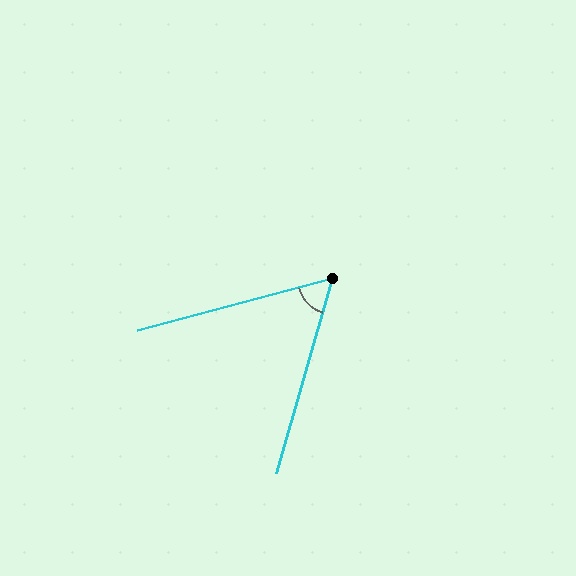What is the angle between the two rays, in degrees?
Approximately 59 degrees.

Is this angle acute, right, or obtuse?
It is acute.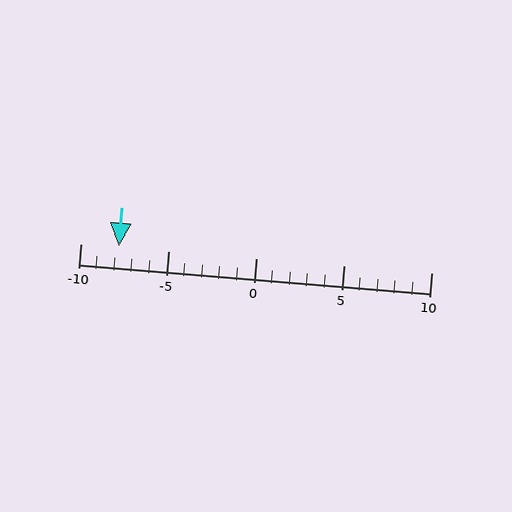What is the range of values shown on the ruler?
The ruler shows values from -10 to 10.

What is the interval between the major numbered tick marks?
The major tick marks are spaced 5 units apart.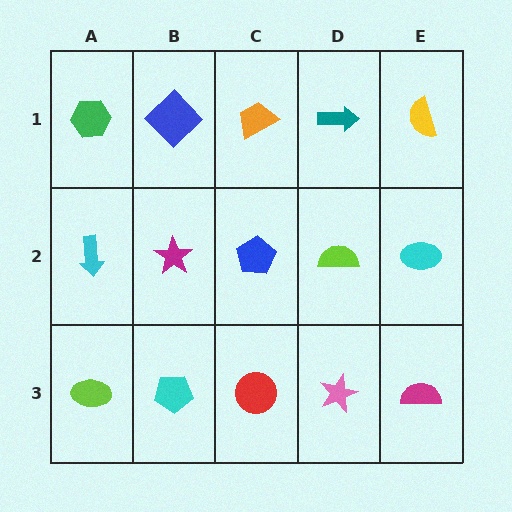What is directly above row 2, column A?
A green hexagon.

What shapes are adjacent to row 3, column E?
A cyan ellipse (row 2, column E), a pink star (row 3, column D).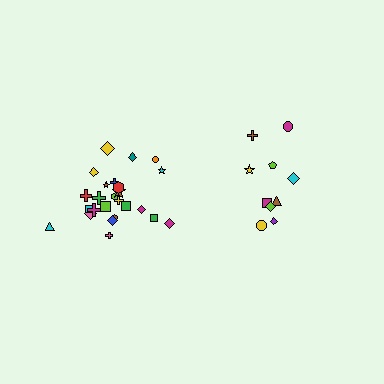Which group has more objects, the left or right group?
The left group.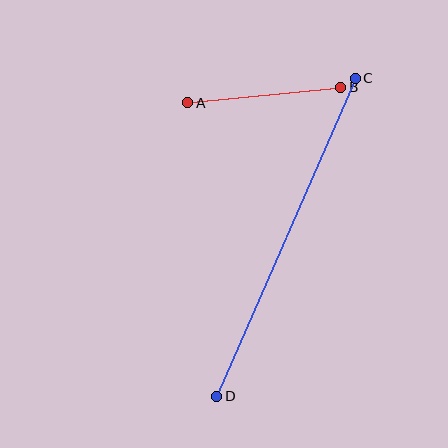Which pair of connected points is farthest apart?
Points C and D are farthest apart.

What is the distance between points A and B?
The distance is approximately 153 pixels.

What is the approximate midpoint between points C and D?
The midpoint is at approximately (286, 237) pixels.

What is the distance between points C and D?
The distance is approximately 347 pixels.